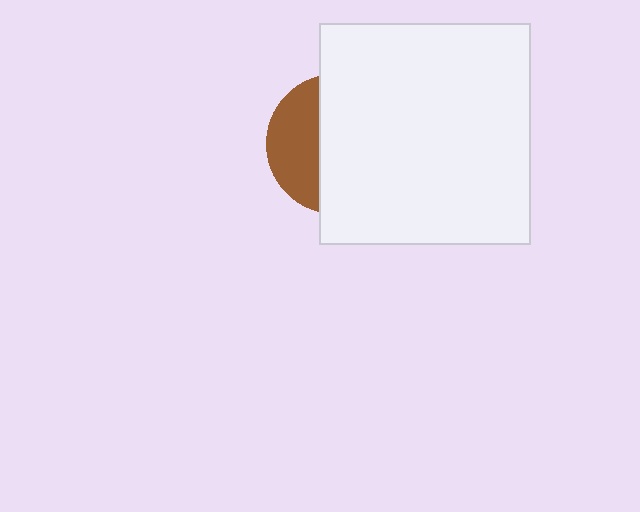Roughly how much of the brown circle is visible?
A small part of it is visible (roughly 35%).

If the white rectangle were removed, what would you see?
You would see the complete brown circle.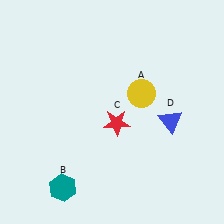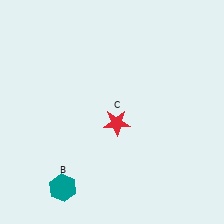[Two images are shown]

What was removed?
The blue triangle (D), the yellow circle (A) were removed in Image 2.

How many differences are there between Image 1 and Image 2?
There are 2 differences between the two images.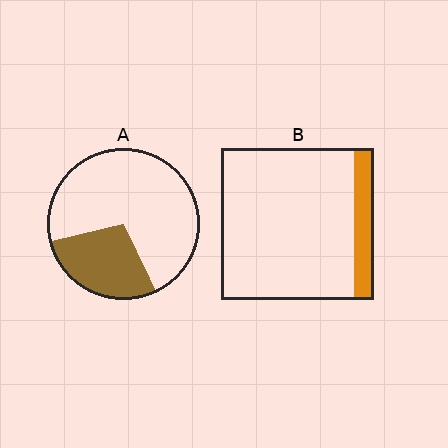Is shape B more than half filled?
No.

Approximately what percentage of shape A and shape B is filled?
A is approximately 30% and B is approximately 15%.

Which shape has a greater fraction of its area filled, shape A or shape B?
Shape A.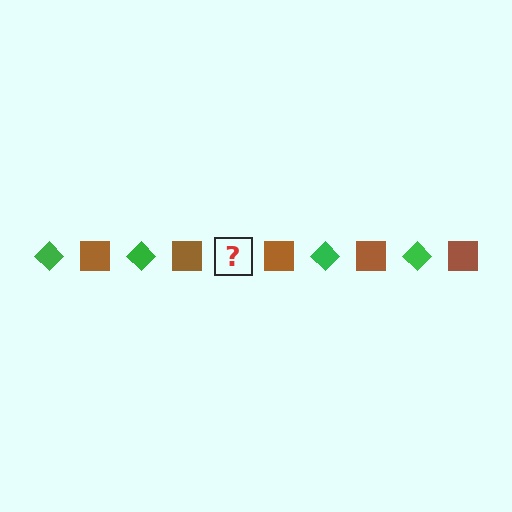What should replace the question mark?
The question mark should be replaced with a green diamond.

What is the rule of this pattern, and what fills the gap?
The rule is that the pattern alternates between green diamond and brown square. The gap should be filled with a green diamond.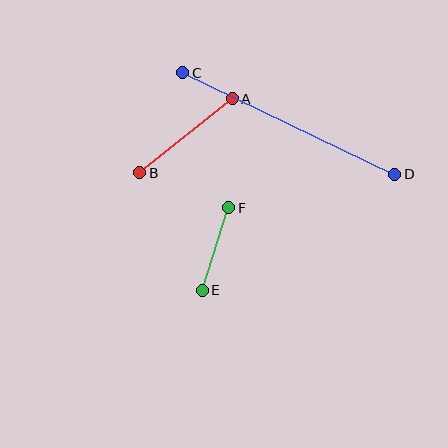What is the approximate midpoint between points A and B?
The midpoint is at approximately (186, 136) pixels.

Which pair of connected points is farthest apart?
Points C and D are farthest apart.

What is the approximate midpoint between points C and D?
The midpoint is at approximately (289, 123) pixels.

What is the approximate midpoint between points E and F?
The midpoint is at approximately (215, 249) pixels.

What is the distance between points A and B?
The distance is approximately 118 pixels.